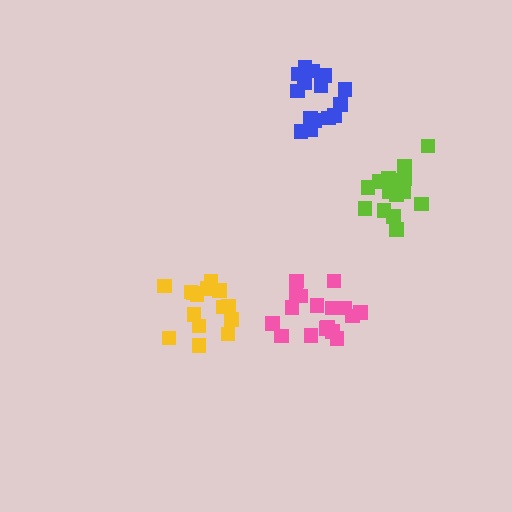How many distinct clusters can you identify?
There are 4 distinct clusters.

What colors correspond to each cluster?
The clusters are colored: yellow, pink, blue, lime.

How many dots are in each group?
Group 1: 15 dots, Group 2: 17 dots, Group 3: 15 dots, Group 4: 16 dots (63 total).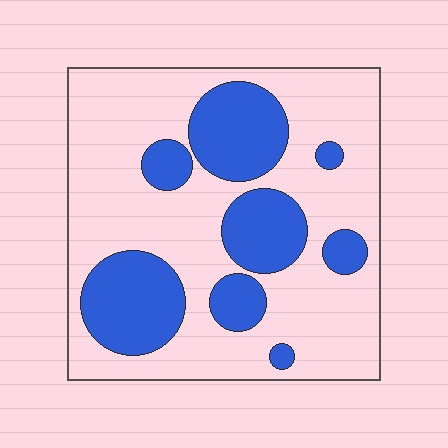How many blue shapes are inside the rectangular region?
8.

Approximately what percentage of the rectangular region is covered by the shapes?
Approximately 30%.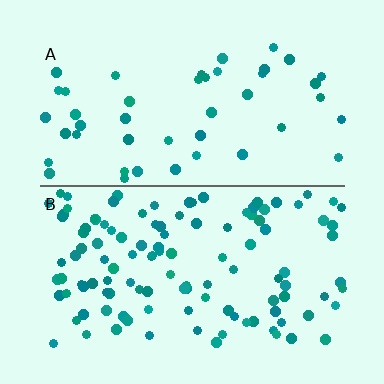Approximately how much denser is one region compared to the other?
Approximately 2.6× — region B over region A.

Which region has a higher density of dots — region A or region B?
B (the bottom).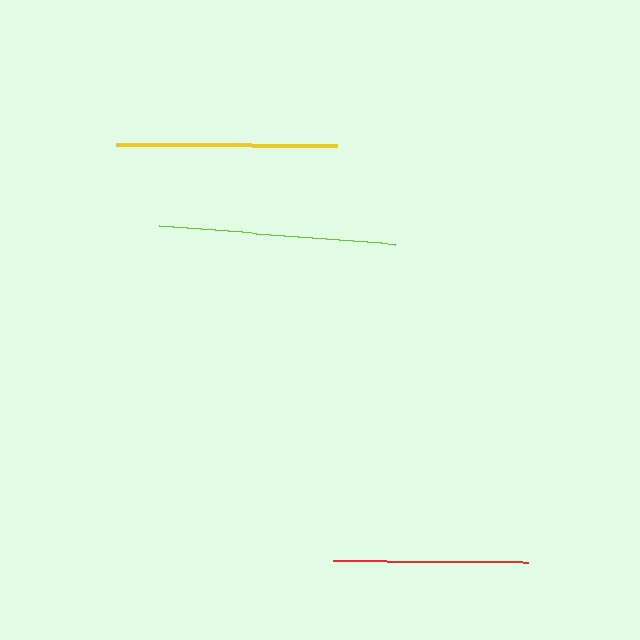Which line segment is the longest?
The lime line is the longest at approximately 237 pixels.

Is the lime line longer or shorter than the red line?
The lime line is longer than the red line.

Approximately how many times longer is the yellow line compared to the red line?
The yellow line is approximately 1.1 times the length of the red line.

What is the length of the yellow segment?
The yellow segment is approximately 220 pixels long.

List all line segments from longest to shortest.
From longest to shortest: lime, yellow, red.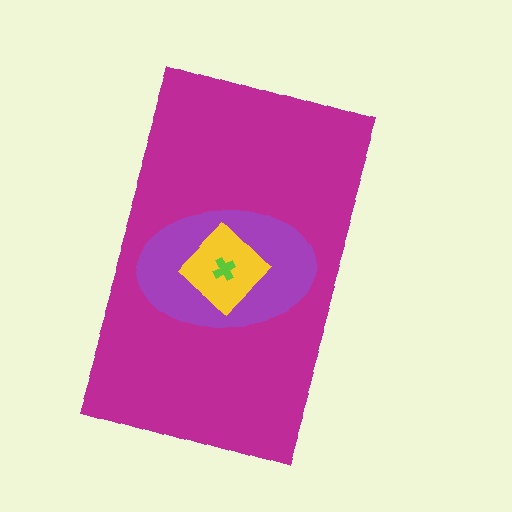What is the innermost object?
The lime cross.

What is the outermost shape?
The magenta rectangle.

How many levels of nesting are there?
4.